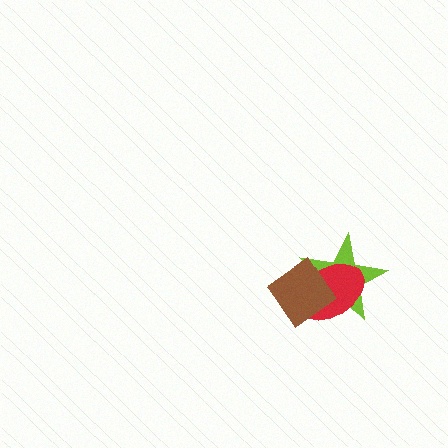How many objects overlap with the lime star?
2 objects overlap with the lime star.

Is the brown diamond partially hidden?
No, no other shape covers it.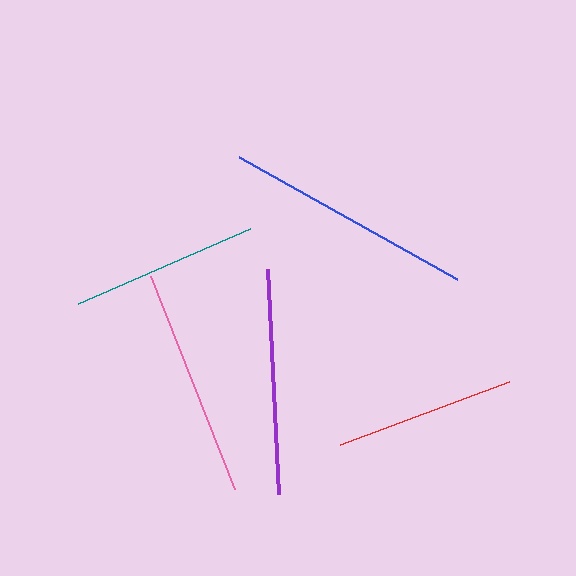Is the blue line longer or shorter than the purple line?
The blue line is longer than the purple line.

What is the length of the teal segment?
The teal segment is approximately 187 pixels long.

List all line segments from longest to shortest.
From longest to shortest: blue, pink, purple, teal, red.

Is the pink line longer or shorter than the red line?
The pink line is longer than the red line.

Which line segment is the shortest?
The red line is the shortest at approximately 181 pixels.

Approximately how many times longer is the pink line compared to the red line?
The pink line is approximately 1.3 times the length of the red line.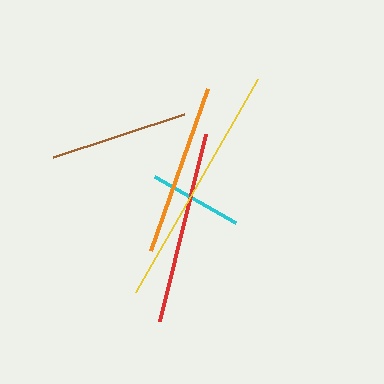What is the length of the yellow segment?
The yellow segment is approximately 245 pixels long.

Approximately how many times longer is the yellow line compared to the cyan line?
The yellow line is approximately 2.6 times the length of the cyan line.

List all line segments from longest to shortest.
From longest to shortest: yellow, red, orange, brown, cyan.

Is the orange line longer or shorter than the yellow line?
The yellow line is longer than the orange line.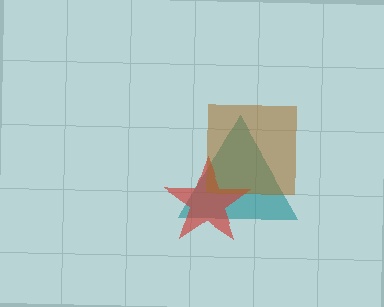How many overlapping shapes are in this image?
There are 3 overlapping shapes in the image.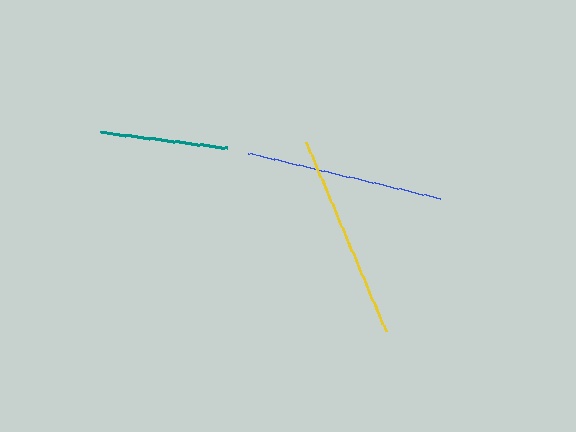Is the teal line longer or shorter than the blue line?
The blue line is longer than the teal line.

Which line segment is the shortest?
The teal line is the shortest at approximately 128 pixels.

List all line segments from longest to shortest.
From longest to shortest: yellow, blue, teal.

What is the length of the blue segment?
The blue segment is approximately 197 pixels long.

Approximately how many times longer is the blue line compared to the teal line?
The blue line is approximately 1.5 times the length of the teal line.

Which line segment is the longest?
The yellow line is the longest at approximately 205 pixels.